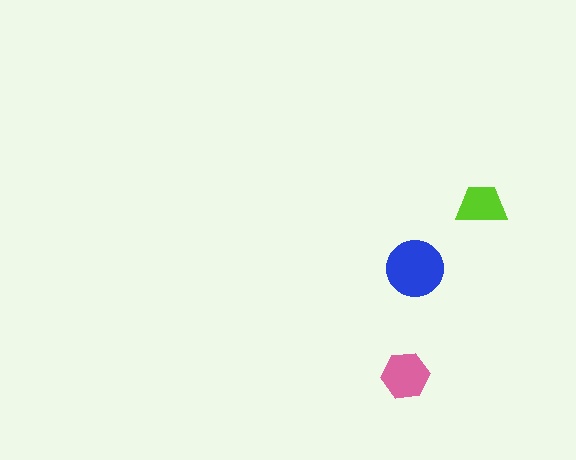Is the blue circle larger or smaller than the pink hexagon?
Larger.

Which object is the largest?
The blue circle.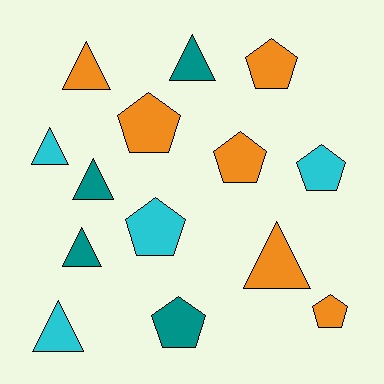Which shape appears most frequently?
Triangle, with 7 objects.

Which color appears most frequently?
Orange, with 6 objects.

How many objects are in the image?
There are 14 objects.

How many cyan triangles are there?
There are 2 cyan triangles.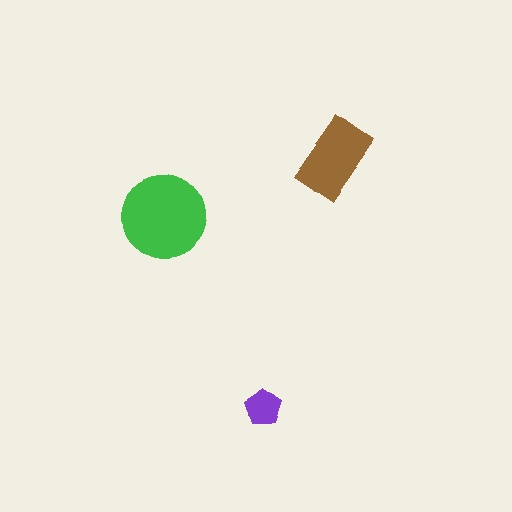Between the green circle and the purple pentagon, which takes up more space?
The green circle.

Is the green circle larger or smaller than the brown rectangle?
Larger.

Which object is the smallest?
The purple pentagon.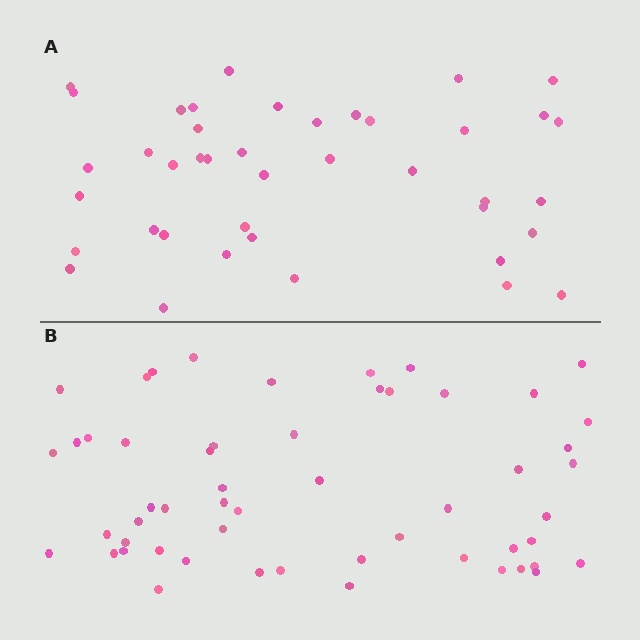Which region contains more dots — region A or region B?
Region B (the bottom region) has more dots.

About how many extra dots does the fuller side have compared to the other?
Region B has approximately 15 more dots than region A.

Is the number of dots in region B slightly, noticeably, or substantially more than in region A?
Region B has noticeably more, but not dramatically so. The ratio is roughly 1.3 to 1.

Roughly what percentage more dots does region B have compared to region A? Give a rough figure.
About 30% more.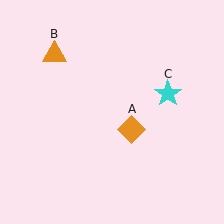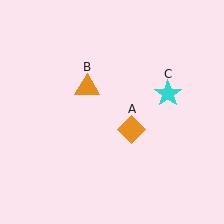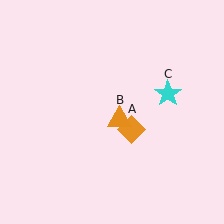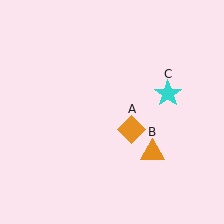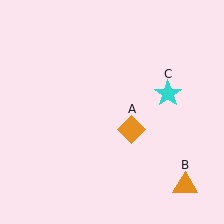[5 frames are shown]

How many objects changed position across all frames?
1 object changed position: orange triangle (object B).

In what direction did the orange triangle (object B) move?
The orange triangle (object B) moved down and to the right.